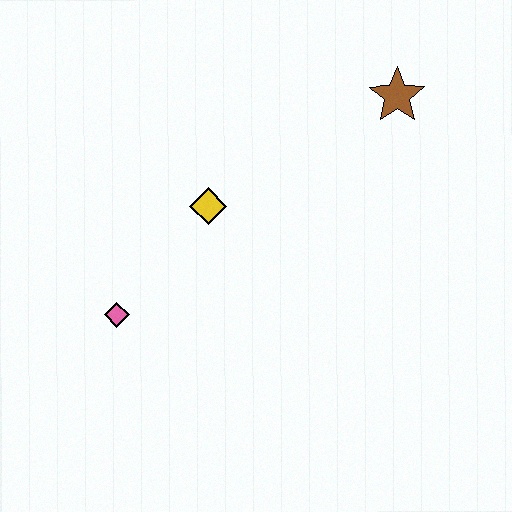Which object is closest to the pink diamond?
The yellow diamond is closest to the pink diamond.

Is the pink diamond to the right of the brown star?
No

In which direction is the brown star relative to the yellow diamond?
The brown star is to the right of the yellow diamond.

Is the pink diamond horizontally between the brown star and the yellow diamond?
No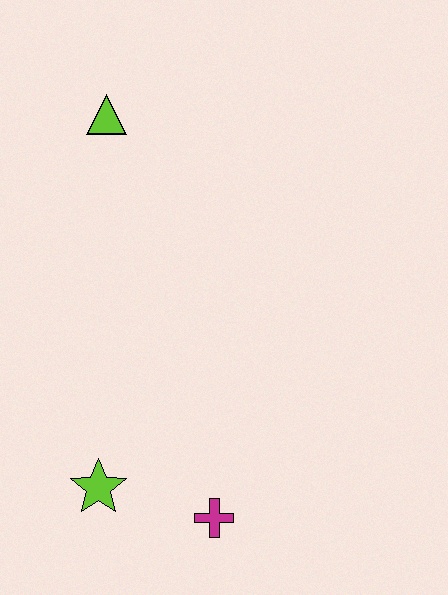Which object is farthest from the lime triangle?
The magenta cross is farthest from the lime triangle.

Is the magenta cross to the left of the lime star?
No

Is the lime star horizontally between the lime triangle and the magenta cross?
No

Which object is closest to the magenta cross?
The lime star is closest to the magenta cross.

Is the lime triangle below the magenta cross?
No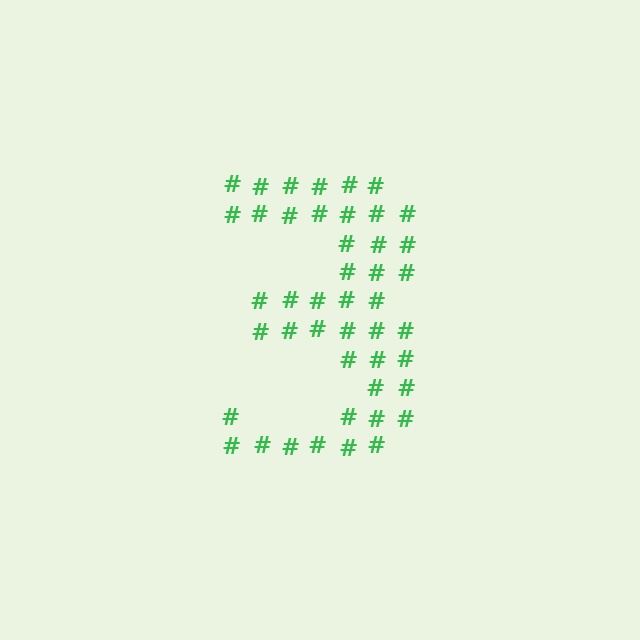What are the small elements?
The small elements are hash symbols.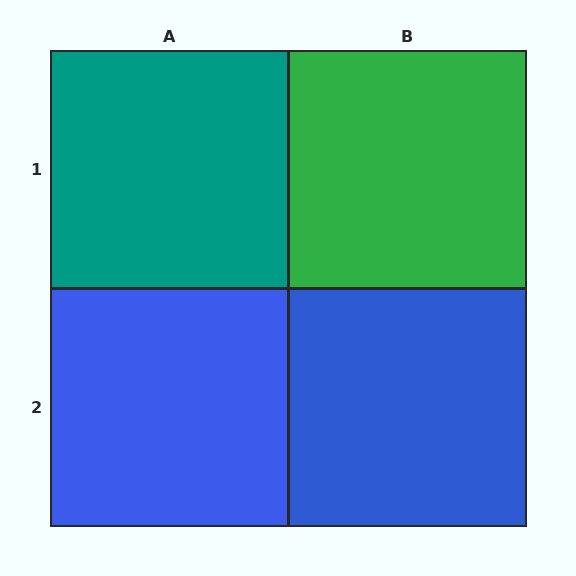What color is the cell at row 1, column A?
Teal.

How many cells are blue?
2 cells are blue.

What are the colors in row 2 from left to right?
Blue, blue.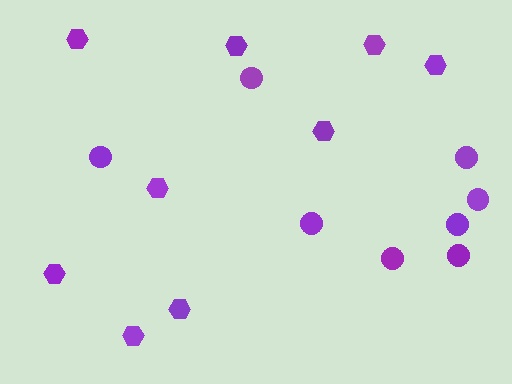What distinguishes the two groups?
There are 2 groups: one group of hexagons (9) and one group of circles (8).